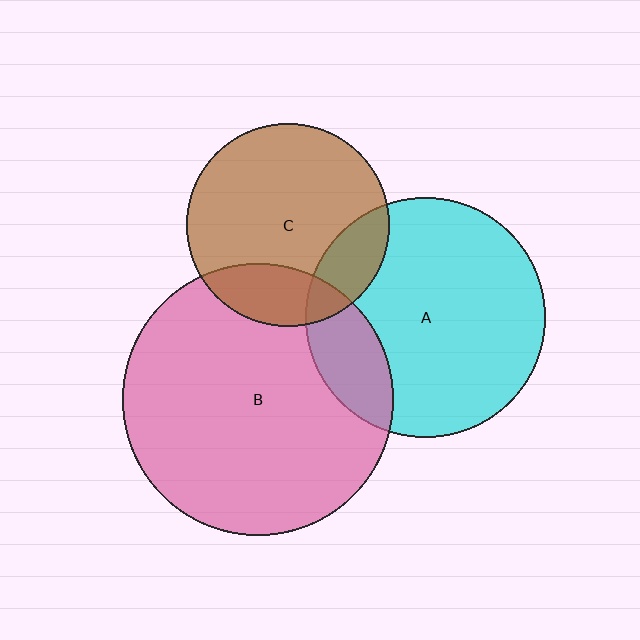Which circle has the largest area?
Circle B (pink).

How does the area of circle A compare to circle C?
Approximately 1.4 times.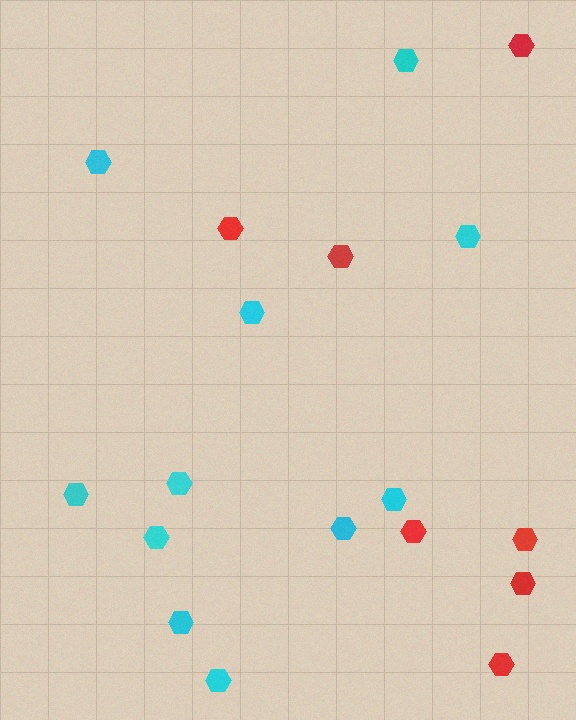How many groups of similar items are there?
There are 2 groups: one group of red hexagons (7) and one group of cyan hexagons (11).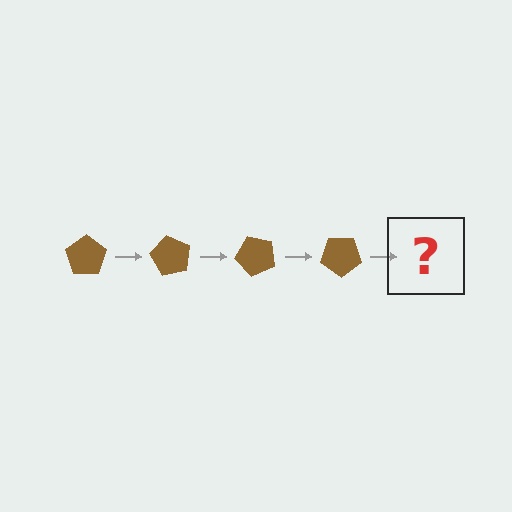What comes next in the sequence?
The next element should be a brown pentagon rotated 240 degrees.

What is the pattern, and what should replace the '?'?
The pattern is that the pentagon rotates 60 degrees each step. The '?' should be a brown pentagon rotated 240 degrees.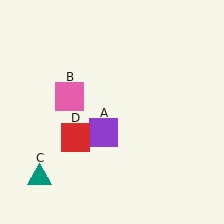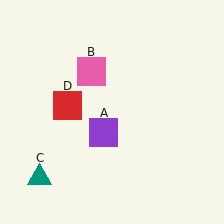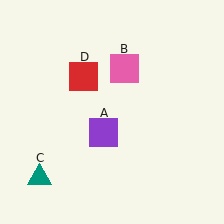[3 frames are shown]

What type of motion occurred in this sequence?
The pink square (object B), red square (object D) rotated clockwise around the center of the scene.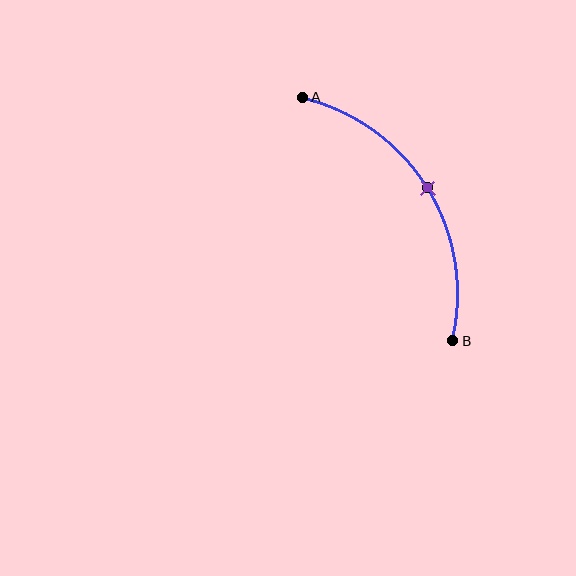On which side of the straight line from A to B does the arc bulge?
The arc bulges to the right of the straight line connecting A and B.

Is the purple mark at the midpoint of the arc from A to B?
Yes. The purple mark lies on the arc at equal arc-length from both A and B — it is the arc midpoint.